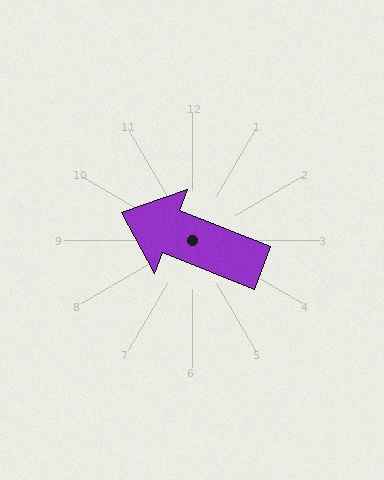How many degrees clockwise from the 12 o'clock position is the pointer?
Approximately 292 degrees.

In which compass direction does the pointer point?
West.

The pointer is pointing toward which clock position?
Roughly 10 o'clock.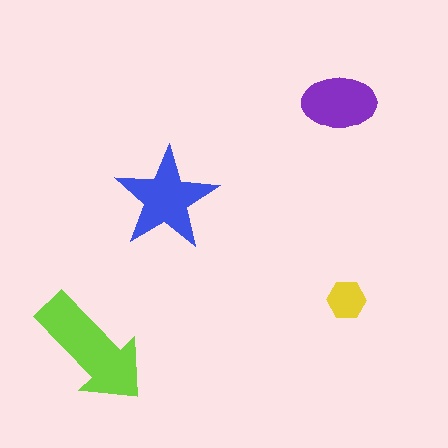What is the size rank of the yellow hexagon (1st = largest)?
4th.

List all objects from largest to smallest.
The lime arrow, the blue star, the purple ellipse, the yellow hexagon.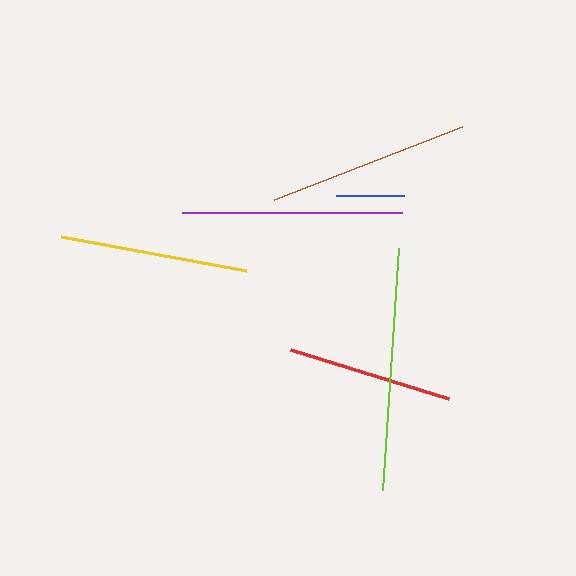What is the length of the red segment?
The red segment is approximately 166 pixels long.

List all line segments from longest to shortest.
From longest to shortest: lime, purple, brown, yellow, red, blue.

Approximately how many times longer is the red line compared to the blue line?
The red line is approximately 2.4 times the length of the blue line.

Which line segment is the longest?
The lime line is the longest at approximately 243 pixels.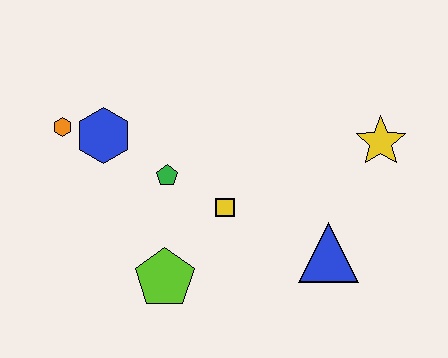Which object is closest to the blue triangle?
The yellow square is closest to the blue triangle.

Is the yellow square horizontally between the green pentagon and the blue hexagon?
No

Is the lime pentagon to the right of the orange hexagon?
Yes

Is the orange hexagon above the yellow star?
Yes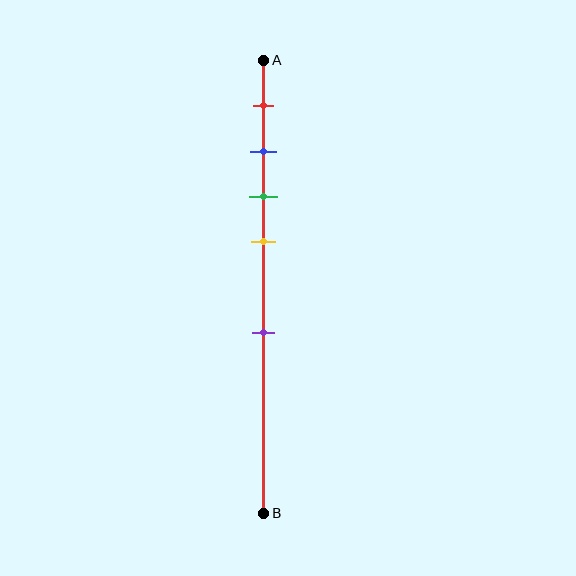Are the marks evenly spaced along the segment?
No, the marks are not evenly spaced.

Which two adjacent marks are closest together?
The blue and green marks are the closest adjacent pair.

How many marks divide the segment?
There are 5 marks dividing the segment.